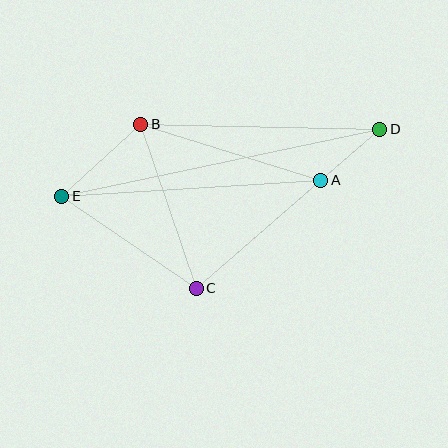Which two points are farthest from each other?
Points D and E are farthest from each other.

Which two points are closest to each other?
Points A and D are closest to each other.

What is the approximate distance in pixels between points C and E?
The distance between C and E is approximately 163 pixels.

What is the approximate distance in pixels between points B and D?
The distance between B and D is approximately 239 pixels.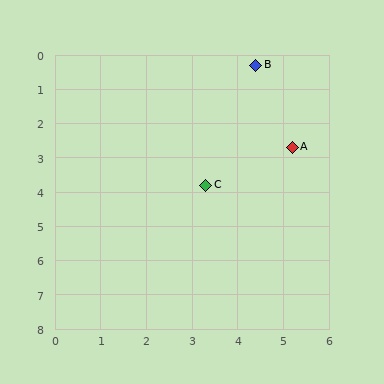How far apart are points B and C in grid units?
Points B and C are about 3.7 grid units apart.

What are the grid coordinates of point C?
Point C is at approximately (3.3, 3.8).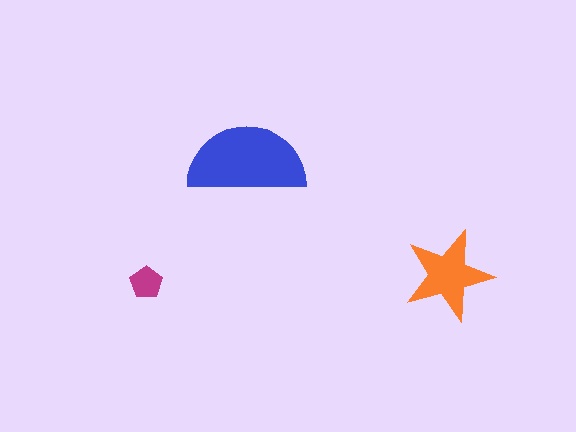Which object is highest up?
The blue semicircle is topmost.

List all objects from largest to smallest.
The blue semicircle, the orange star, the magenta pentagon.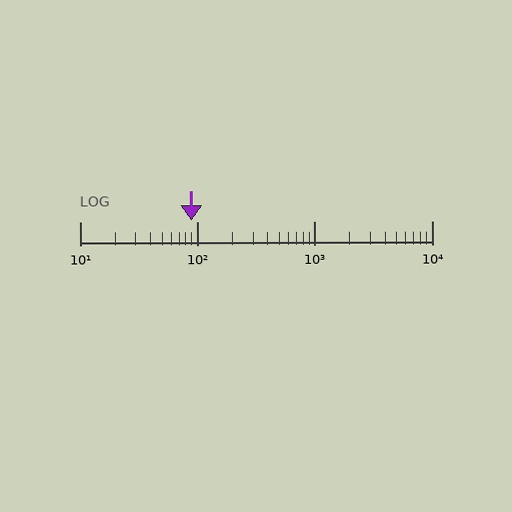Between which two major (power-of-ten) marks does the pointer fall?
The pointer is between 10 and 100.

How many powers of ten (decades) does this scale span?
The scale spans 3 decades, from 10 to 10000.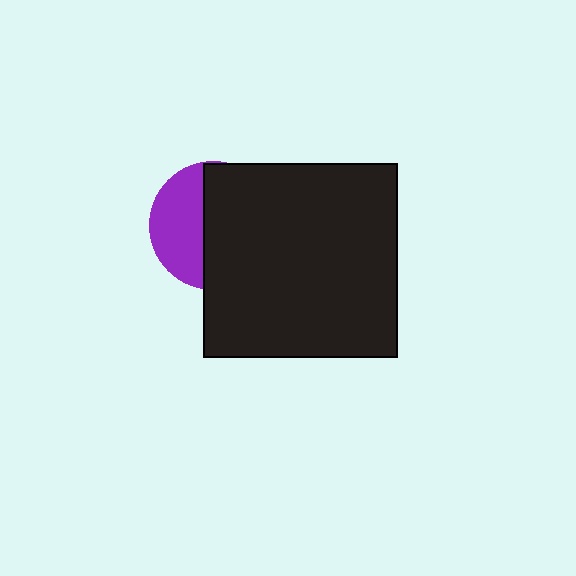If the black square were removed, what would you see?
You would see the complete purple circle.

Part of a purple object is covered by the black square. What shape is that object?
It is a circle.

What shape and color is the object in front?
The object in front is a black square.